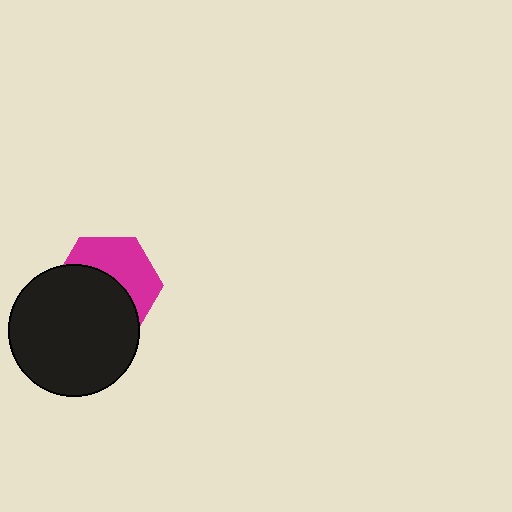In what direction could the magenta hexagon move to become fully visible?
The magenta hexagon could move up. That would shift it out from behind the black circle entirely.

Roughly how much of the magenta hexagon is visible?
About half of it is visible (roughly 46%).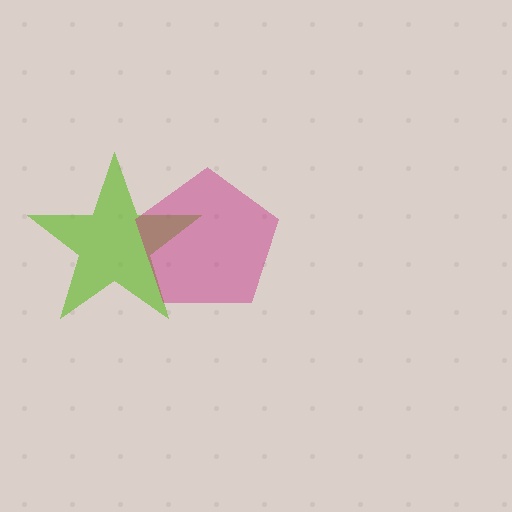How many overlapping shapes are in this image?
There are 2 overlapping shapes in the image.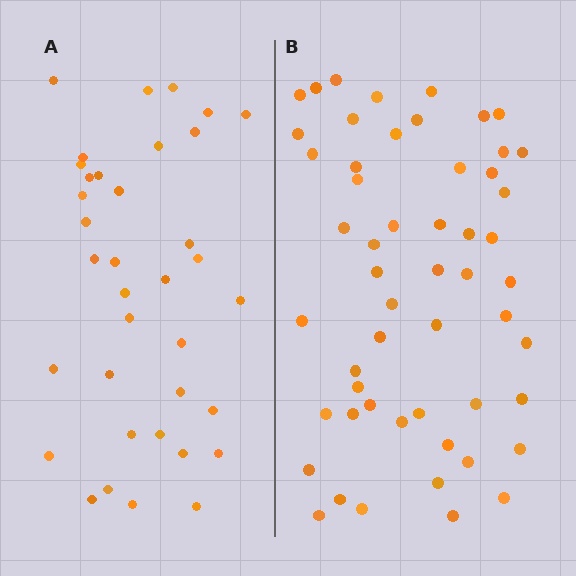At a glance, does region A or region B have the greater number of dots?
Region B (the right region) has more dots.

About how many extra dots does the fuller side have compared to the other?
Region B has approximately 20 more dots than region A.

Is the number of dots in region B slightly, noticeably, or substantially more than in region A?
Region B has substantially more. The ratio is roughly 1.5 to 1.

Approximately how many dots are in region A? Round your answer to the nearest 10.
About 40 dots. (The exact count is 36, which rounds to 40.)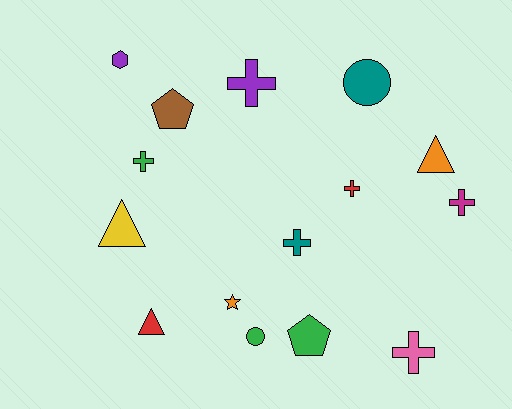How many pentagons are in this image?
There are 2 pentagons.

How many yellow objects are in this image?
There is 1 yellow object.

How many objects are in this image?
There are 15 objects.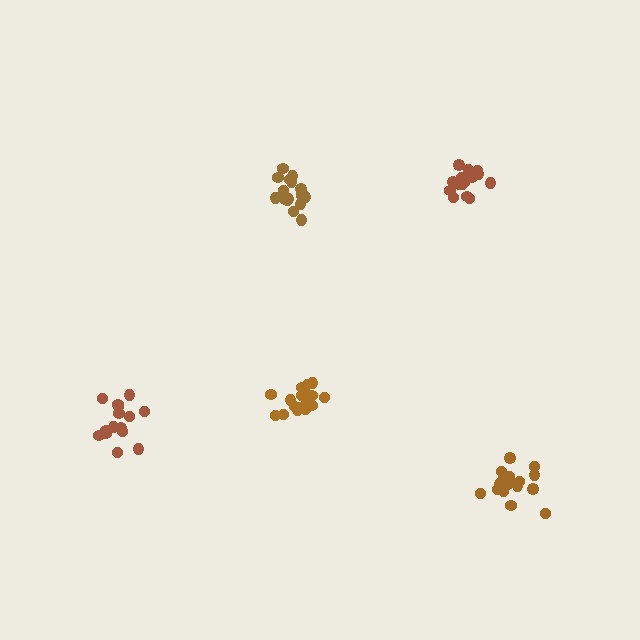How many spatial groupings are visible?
There are 5 spatial groupings.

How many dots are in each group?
Group 1: 18 dots, Group 2: 16 dots, Group 3: 16 dots, Group 4: 17 dots, Group 5: 17 dots (84 total).